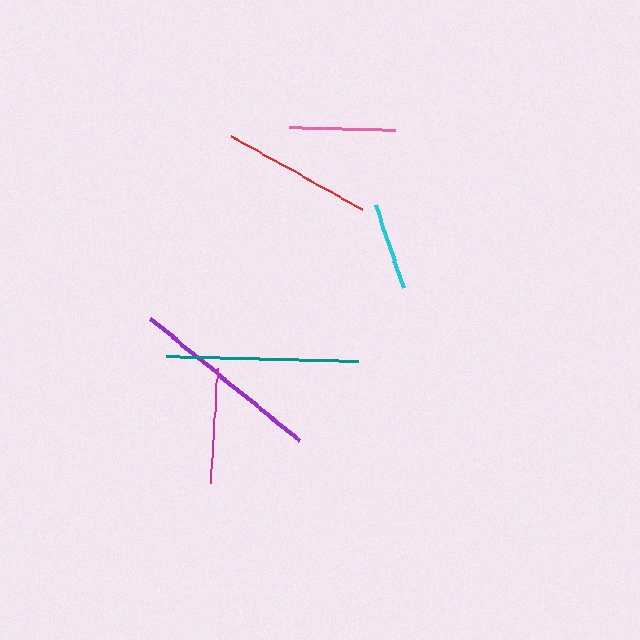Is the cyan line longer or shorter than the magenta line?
The magenta line is longer than the cyan line.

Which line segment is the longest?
The purple line is the longest at approximately 192 pixels.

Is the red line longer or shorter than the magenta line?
The red line is longer than the magenta line.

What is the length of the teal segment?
The teal segment is approximately 192 pixels long.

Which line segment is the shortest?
The cyan line is the shortest at approximately 87 pixels.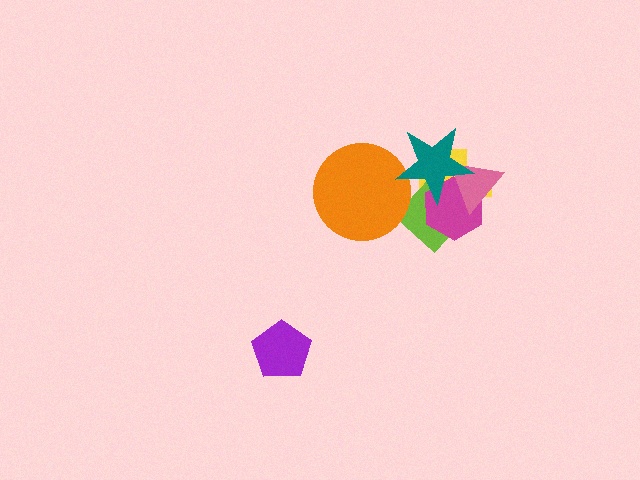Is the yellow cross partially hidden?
Yes, it is partially covered by another shape.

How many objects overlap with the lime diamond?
5 objects overlap with the lime diamond.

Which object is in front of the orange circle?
The teal star is in front of the orange circle.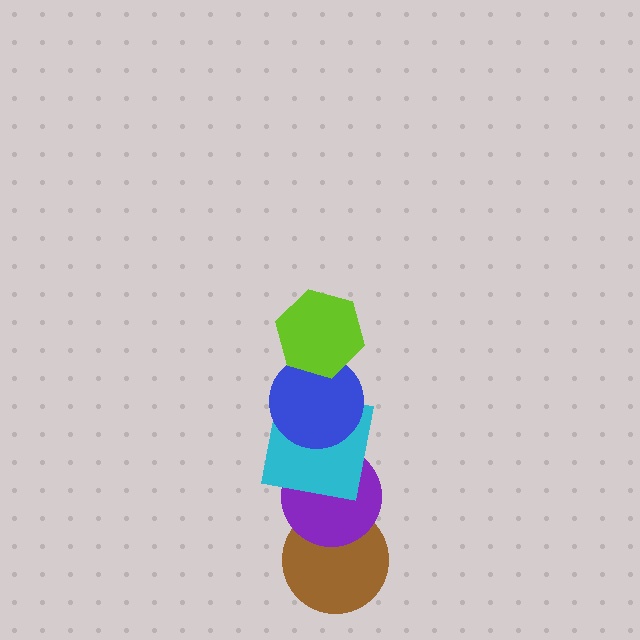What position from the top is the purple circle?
The purple circle is 4th from the top.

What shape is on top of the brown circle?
The purple circle is on top of the brown circle.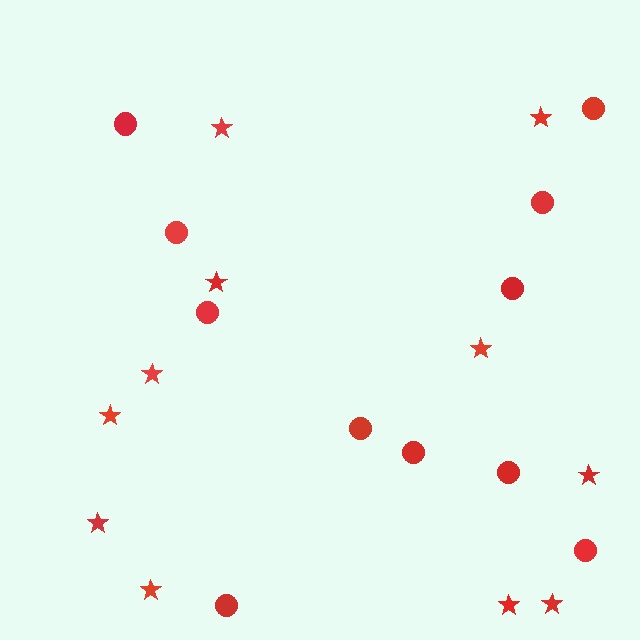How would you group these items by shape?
There are 2 groups: one group of stars (11) and one group of circles (11).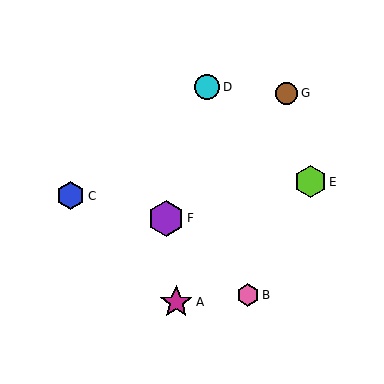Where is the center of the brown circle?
The center of the brown circle is at (287, 93).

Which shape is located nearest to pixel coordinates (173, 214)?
The purple hexagon (labeled F) at (166, 218) is nearest to that location.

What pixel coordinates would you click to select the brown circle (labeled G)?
Click at (287, 93) to select the brown circle G.